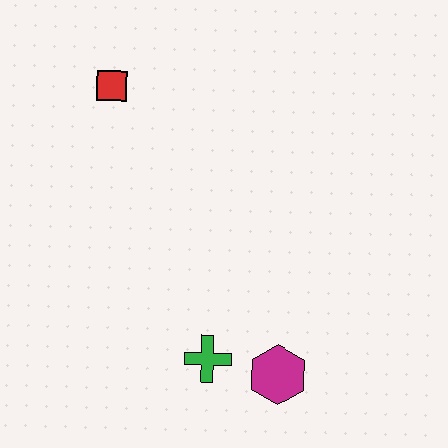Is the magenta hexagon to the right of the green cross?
Yes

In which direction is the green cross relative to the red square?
The green cross is below the red square.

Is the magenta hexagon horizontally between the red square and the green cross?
No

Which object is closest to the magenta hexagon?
The green cross is closest to the magenta hexagon.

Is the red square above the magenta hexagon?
Yes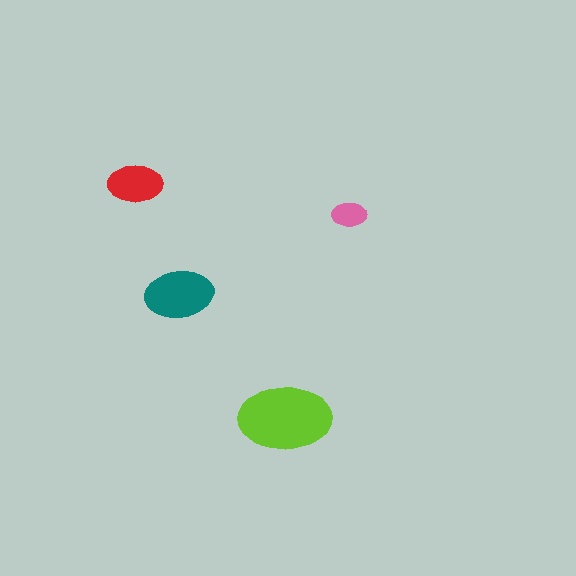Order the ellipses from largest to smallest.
the lime one, the teal one, the red one, the pink one.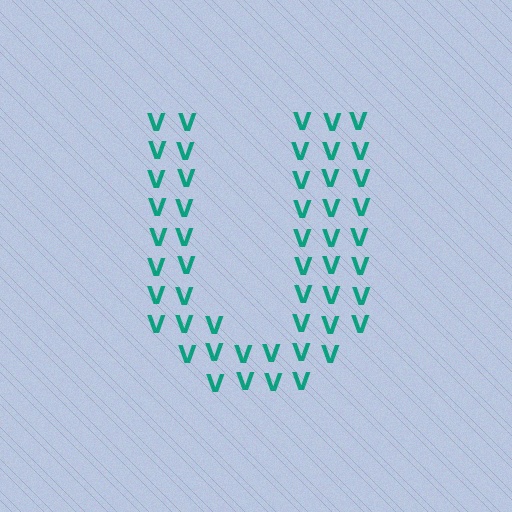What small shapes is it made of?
It is made of small letter V's.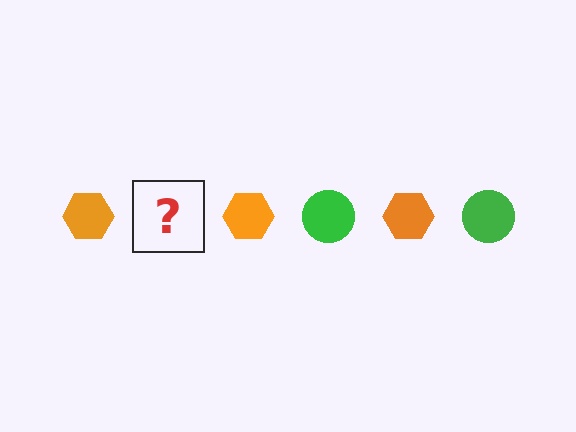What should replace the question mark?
The question mark should be replaced with a green circle.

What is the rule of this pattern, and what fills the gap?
The rule is that the pattern alternates between orange hexagon and green circle. The gap should be filled with a green circle.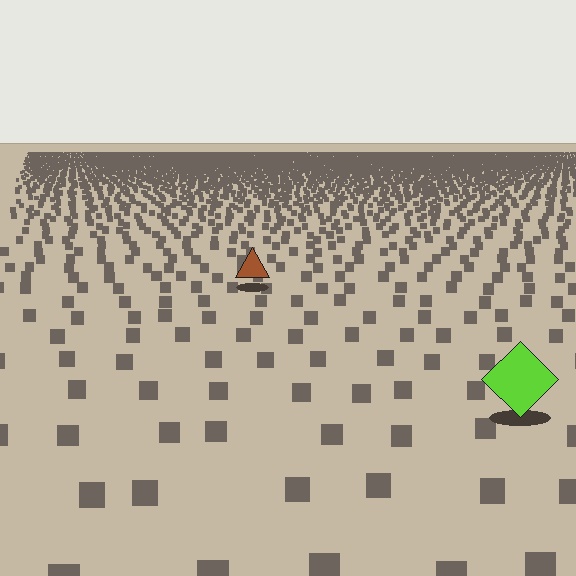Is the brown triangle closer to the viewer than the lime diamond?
No. The lime diamond is closer — you can tell from the texture gradient: the ground texture is coarser near it.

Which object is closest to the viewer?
The lime diamond is closest. The texture marks near it are larger and more spread out.